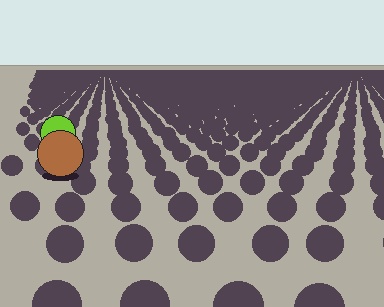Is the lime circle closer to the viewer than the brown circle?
No. The brown circle is closer — you can tell from the texture gradient: the ground texture is coarser near it.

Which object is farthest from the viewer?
The lime circle is farthest from the viewer. It appears smaller and the ground texture around it is denser.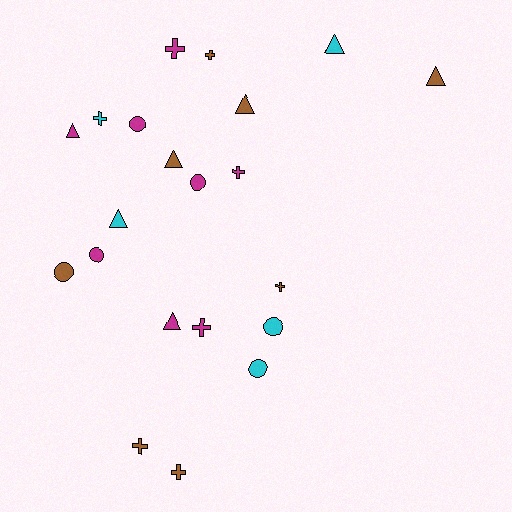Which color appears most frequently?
Brown, with 8 objects.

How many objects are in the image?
There are 21 objects.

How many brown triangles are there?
There are 3 brown triangles.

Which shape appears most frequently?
Cross, with 8 objects.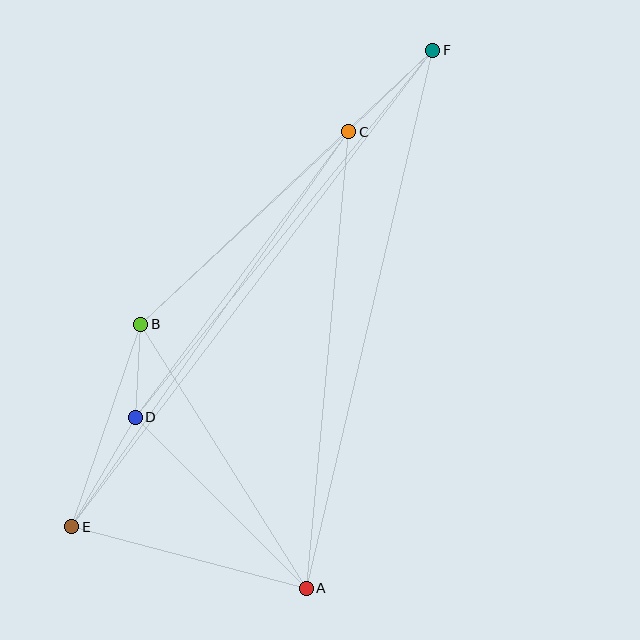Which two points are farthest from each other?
Points E and F are farthest from each other.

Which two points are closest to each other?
Points B and D are closest to each other.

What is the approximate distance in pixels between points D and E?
The distance between D and E is approximately 127 pixels.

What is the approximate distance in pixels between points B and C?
The distance between B and C is approximately 284 pixels.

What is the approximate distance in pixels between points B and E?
The distance between B and E is approximately 214 pixels.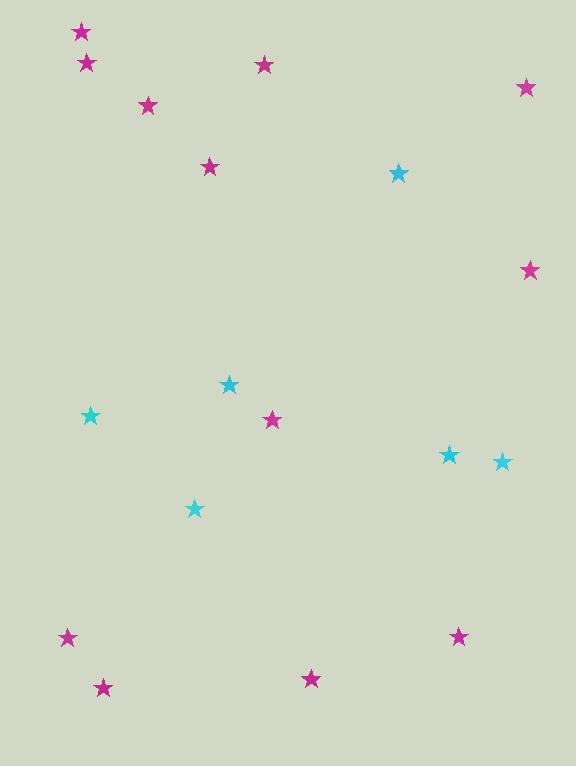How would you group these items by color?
There are 2 groups: one group of magenta stars (12) and one group of cyan stars (6).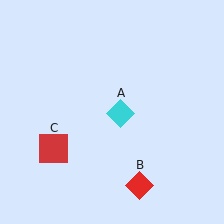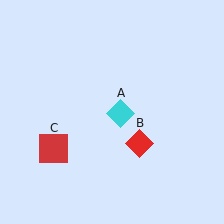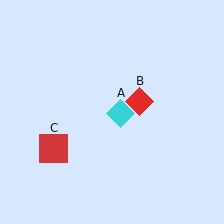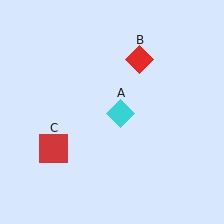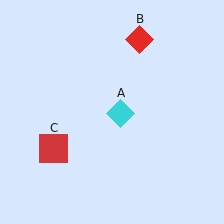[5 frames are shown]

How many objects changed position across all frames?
1 object changed position: red diamond (object B).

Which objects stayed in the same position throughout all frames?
Cyan diamond (object A) and red square (object C) remained stationary.